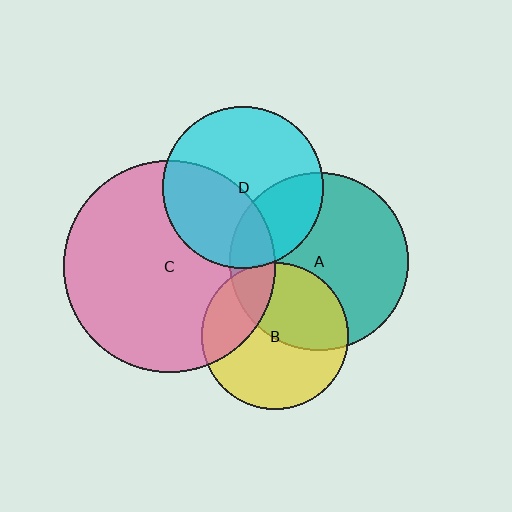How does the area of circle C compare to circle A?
Approximately 1.4 times.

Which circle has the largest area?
Circle C (pink).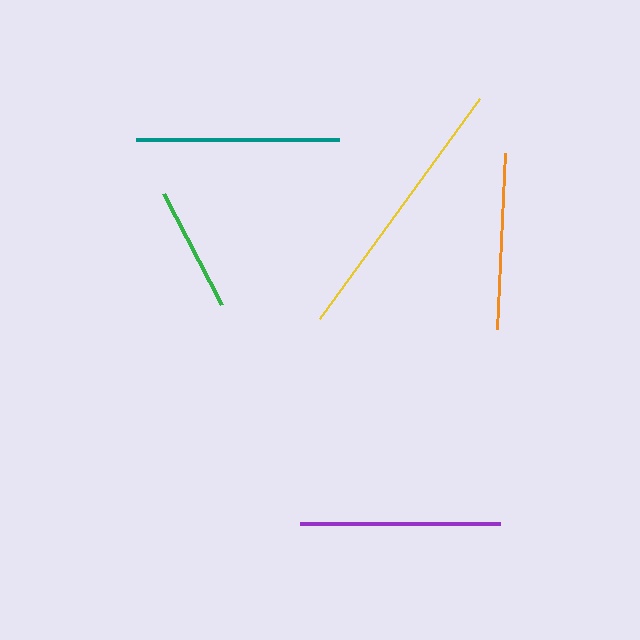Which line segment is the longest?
The yellow line is the longest at approximately 272 pixels.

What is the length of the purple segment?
The purple segment is approximately 200 pixels long.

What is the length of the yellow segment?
The yellow segment is approximately 272 pixels long.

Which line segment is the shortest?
The green line is the shortest at approximately 125 pixels.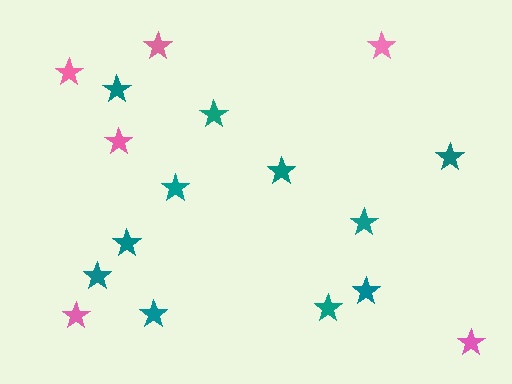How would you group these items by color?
There are 2 groups: one group of teal stars (11) and one group of pink stars (6).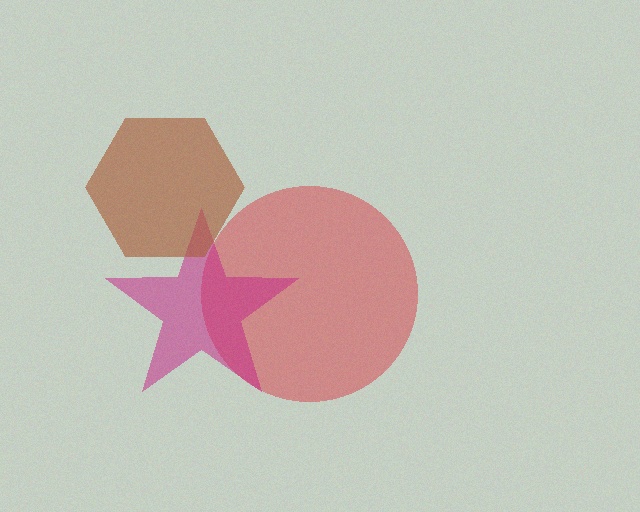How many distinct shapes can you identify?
There are 3 distinct shapes: a red circle, a magenta star, a brown hexagon.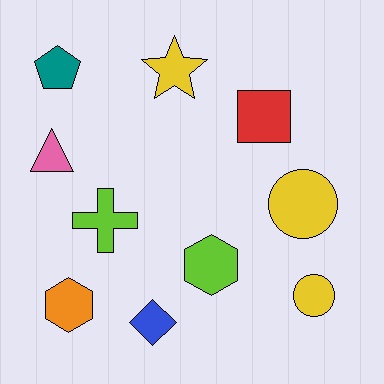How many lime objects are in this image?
There are 2 lime objects.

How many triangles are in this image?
There is 1 triangle.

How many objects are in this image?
There are 10 objects.